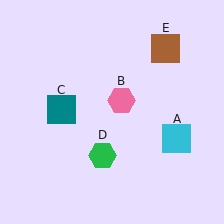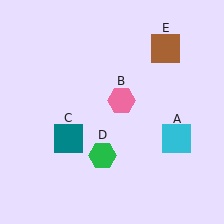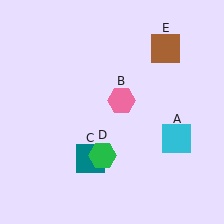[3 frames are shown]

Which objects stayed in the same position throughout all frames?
Cyan square (object A) and pink hexagon (object B) and green hexagon (object D) and brown square (object E) remained stationary.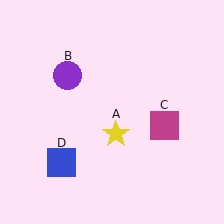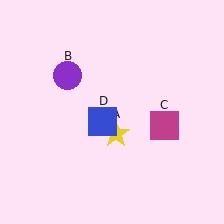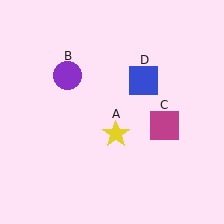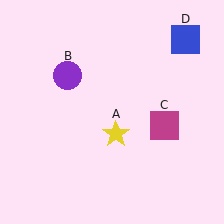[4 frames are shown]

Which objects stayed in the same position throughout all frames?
Yellow star (object A) and purple circle (object B) and magenta square (object C) remained stationary.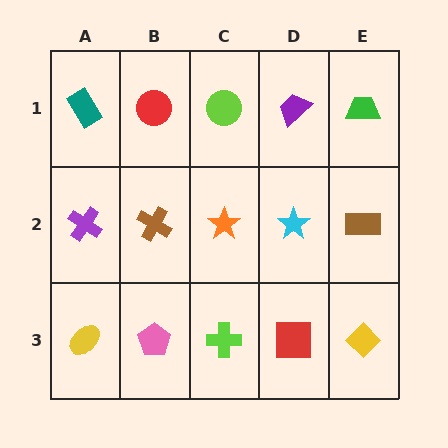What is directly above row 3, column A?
A purple cross.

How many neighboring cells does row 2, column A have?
3.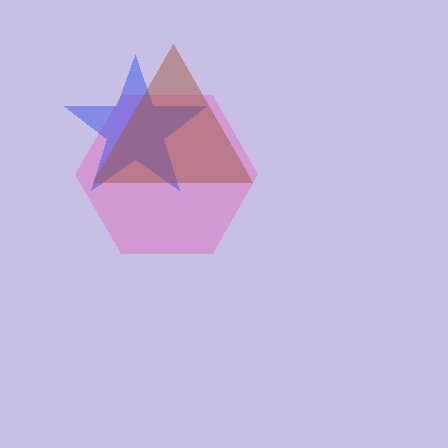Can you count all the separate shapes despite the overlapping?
Yes, there are 3 separate shapes.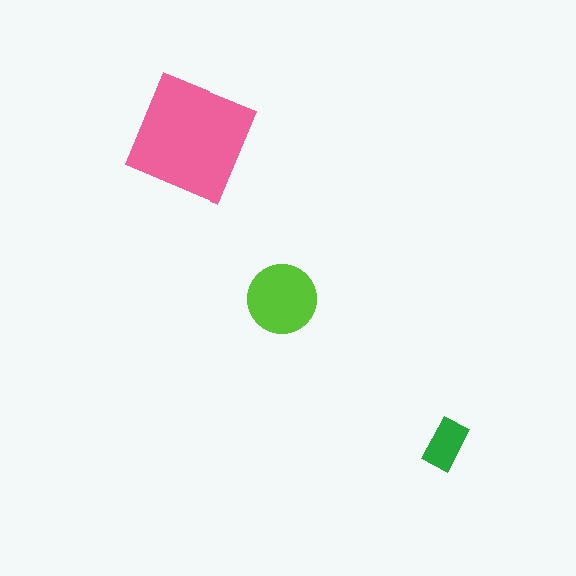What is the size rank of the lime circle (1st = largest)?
2nd.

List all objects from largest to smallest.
The pink square, the lime circle, the green rectangle.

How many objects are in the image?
There are 3 objects in the image.